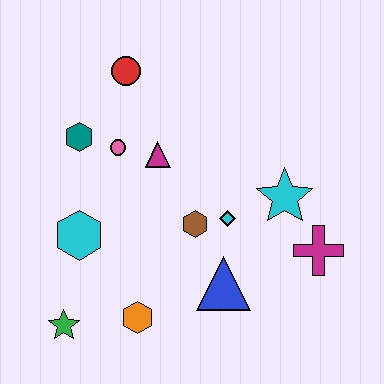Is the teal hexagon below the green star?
No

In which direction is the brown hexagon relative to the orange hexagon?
The brown hexagon is above the orange hexagon.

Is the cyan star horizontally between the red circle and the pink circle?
No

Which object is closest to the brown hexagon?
The cyan diamond is closest to the brown hexagon.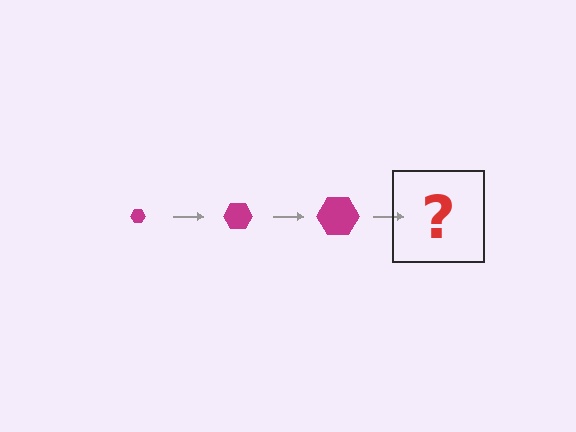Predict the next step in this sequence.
The next step is a magenta hexagon, larger than the previous one.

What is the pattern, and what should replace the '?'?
The pattern is that the hexagon gets progressively larger each step. The '?' should be a magenta hexagon, larger than the previous one.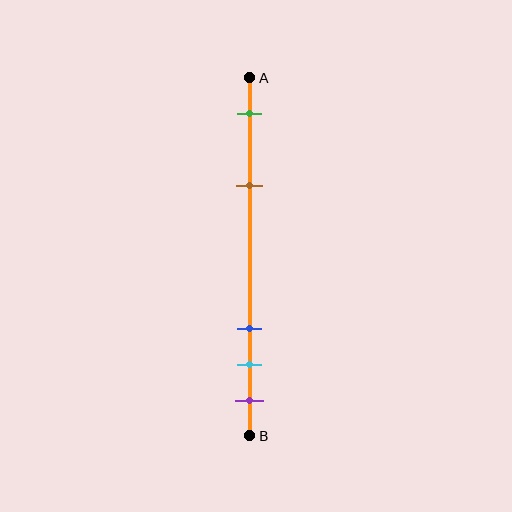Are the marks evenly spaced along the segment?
No, the marks are not evenly spaced.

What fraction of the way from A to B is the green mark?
The green mark is approximately 10% (0.1) of the way from A to B.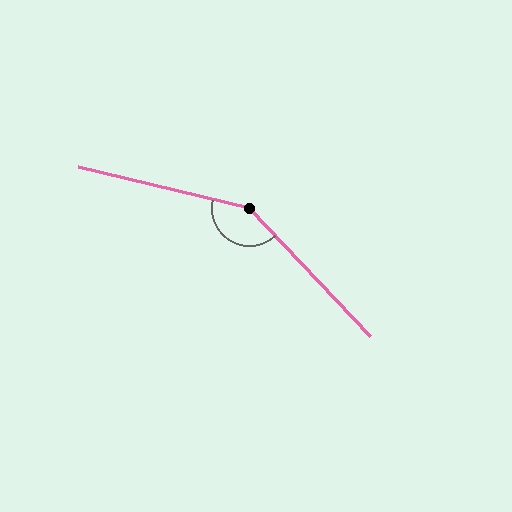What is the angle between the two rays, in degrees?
Approximately 147 degrees.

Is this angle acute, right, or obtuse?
It is obtuse.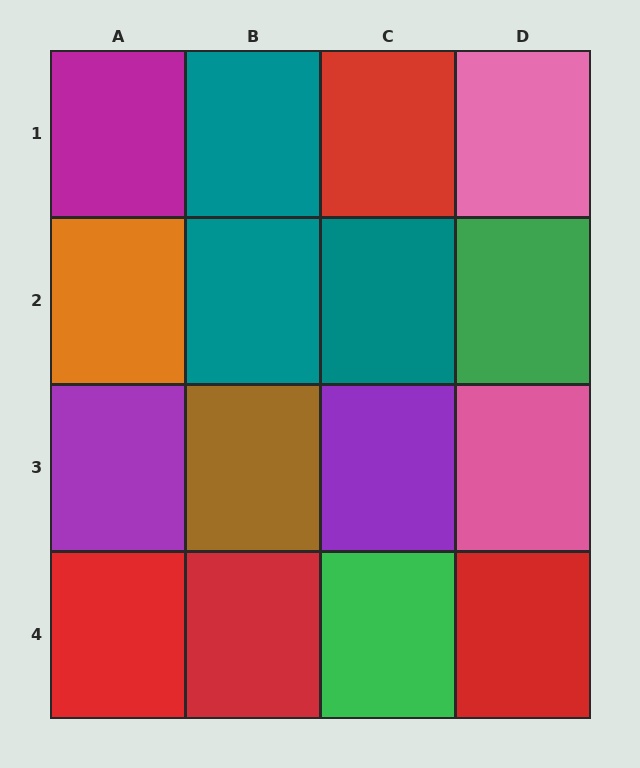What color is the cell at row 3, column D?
Pink.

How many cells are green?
2 cells are green.